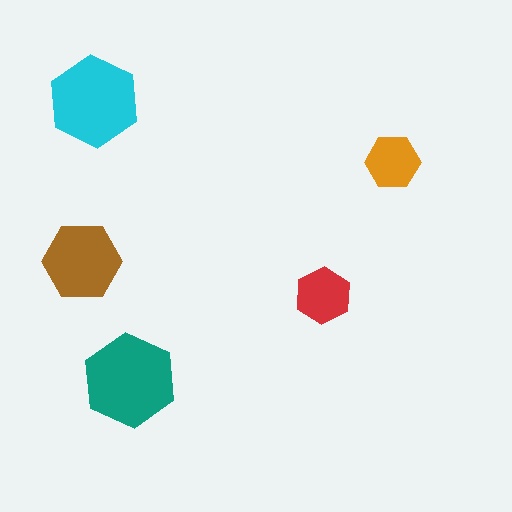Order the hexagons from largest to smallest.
the teal one, the cyan one, the brown one, the red one, the orange one.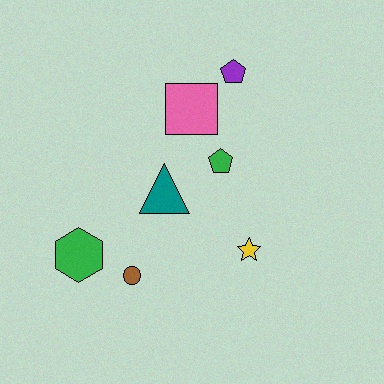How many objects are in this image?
There are 7 objects.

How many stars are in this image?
There is 1 star.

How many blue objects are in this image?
There are no blue objects.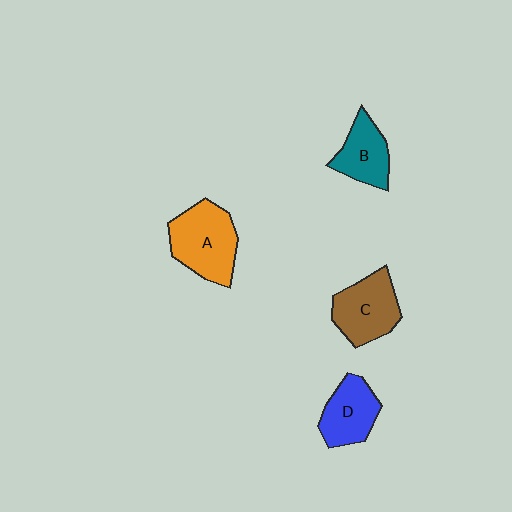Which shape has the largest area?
Shape A (orange).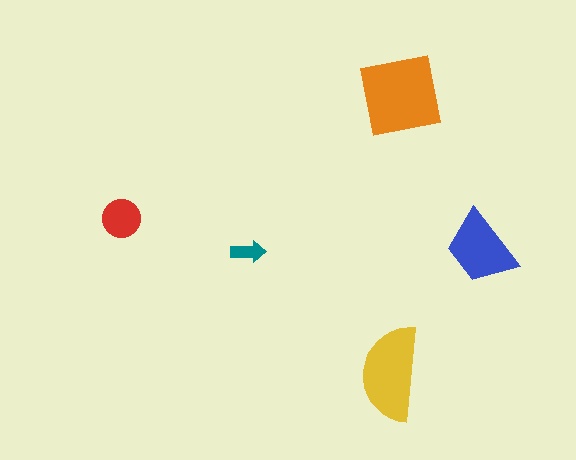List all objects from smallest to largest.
The teal arrow, the red circle, the blue trapezoid, the yellow semicircle, the orange square.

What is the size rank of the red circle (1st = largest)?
4th.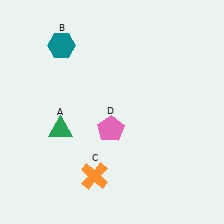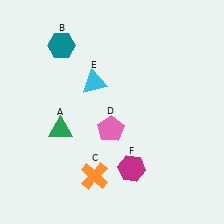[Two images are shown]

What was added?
A cyan triangle (E), a magenta hexagon (F) were added in Image 2.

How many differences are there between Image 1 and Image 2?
There are 2 differences between the two images.